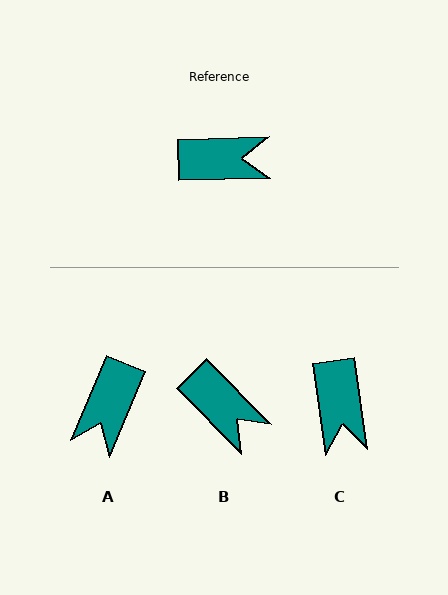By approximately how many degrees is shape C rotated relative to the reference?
Approximately 83 degrees clockwise.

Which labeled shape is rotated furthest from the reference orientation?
A, about 114 degrees away.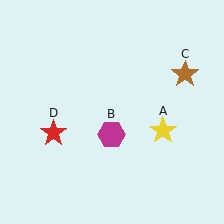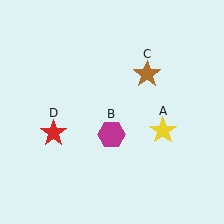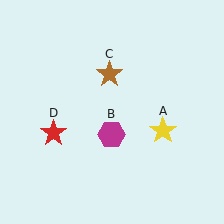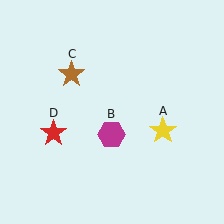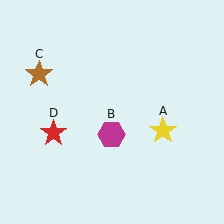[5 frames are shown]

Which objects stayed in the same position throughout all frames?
Yellow star (object A) and magenta hexagon (object B) and red star (object D) remained stationary.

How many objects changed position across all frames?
1 object changed position: brown star (object C).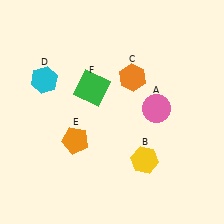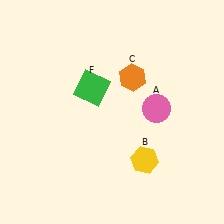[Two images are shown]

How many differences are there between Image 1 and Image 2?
There are 2 differences between the two images.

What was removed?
The cyan hexagon (D), the orange pentagon (E) were removed in Image 2.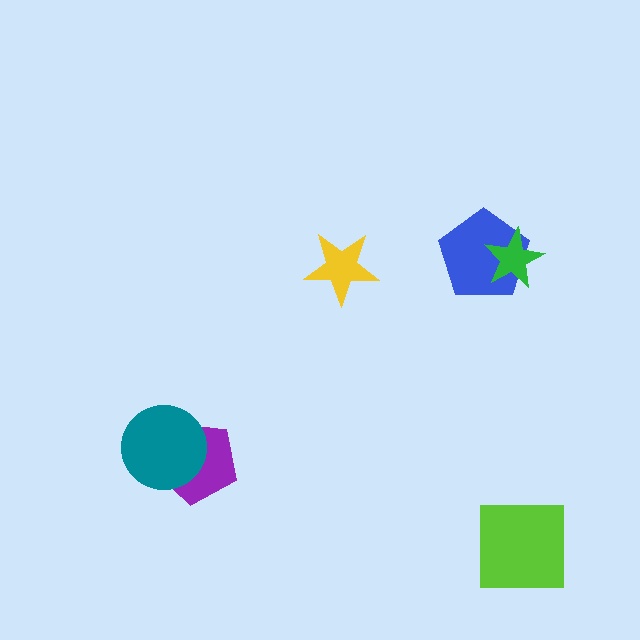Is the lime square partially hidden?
No, no other shape covers it.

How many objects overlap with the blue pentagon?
1 object overlaps with the blue pentagon.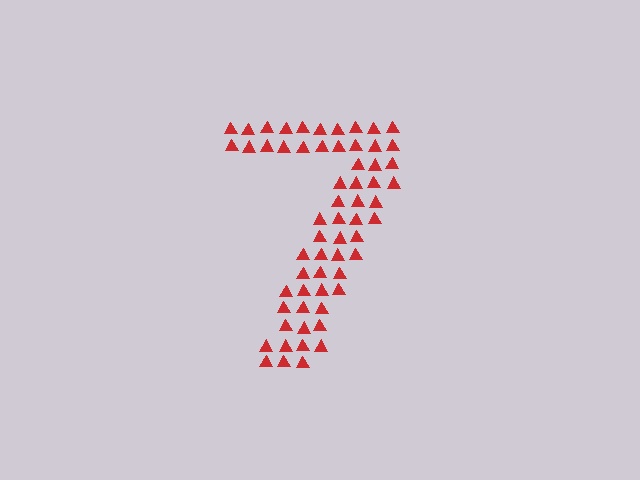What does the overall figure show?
The overall figure shows the digit 7.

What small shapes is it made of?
It is made of small triangles.